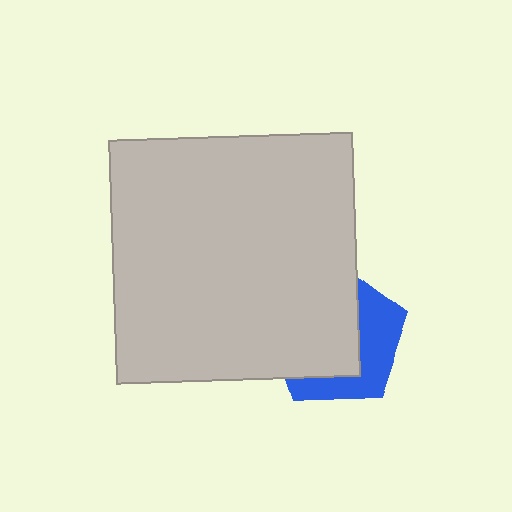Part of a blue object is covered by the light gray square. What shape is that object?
It is a pentagon.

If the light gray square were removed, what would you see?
You would see the complete blue pentagon.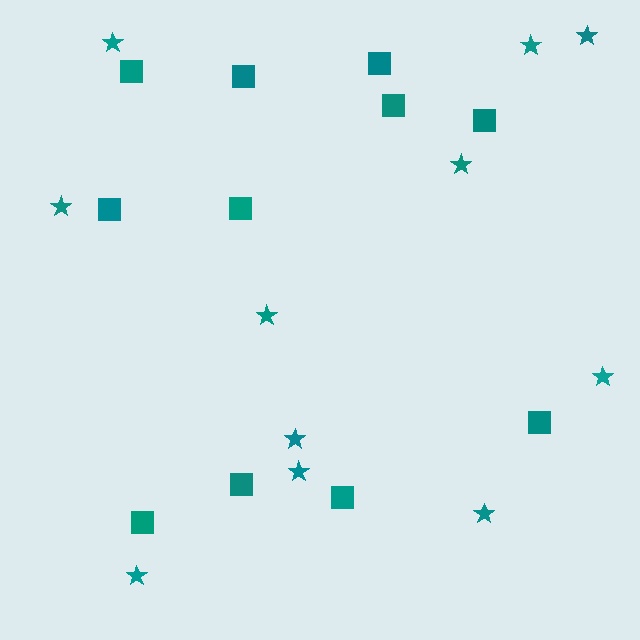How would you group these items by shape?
There are 2 groups: one group of stars (11) and one group of squares (11).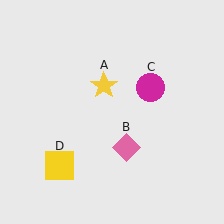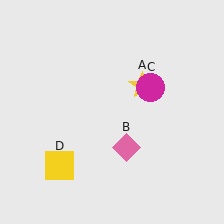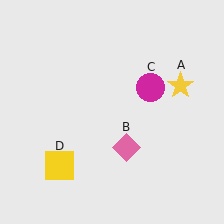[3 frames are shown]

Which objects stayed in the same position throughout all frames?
Pink diamond (object B) and magenta circle (object C) and yellow square (object D) remained stationary.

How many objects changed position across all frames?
1 object changed position: yellow star (object A).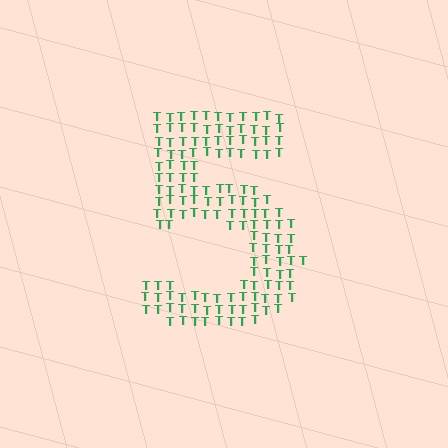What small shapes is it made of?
It is made of small letter T's.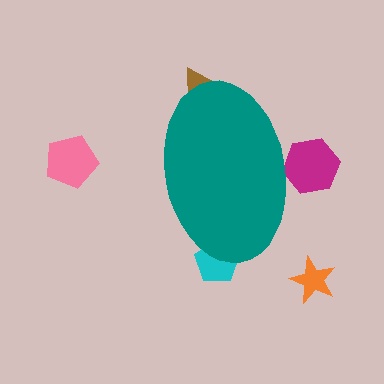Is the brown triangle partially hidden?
Yes, the brown triangle is partially hidden behind the teal ellipse.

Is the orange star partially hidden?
No, the orange star is fully visible.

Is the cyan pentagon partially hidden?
Yes, the cyan pentagon is partially hidden behind the teal ellipse.